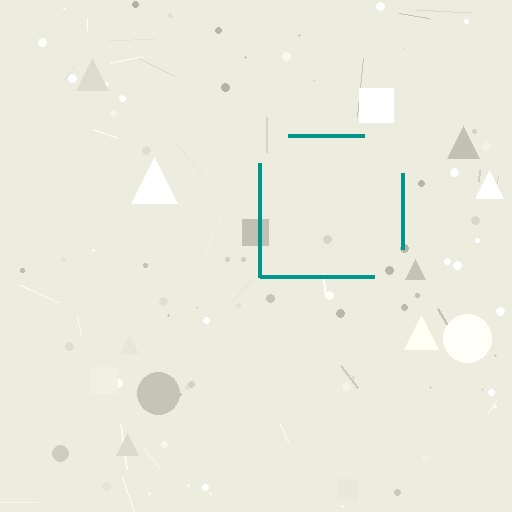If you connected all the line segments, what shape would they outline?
They would outline a square.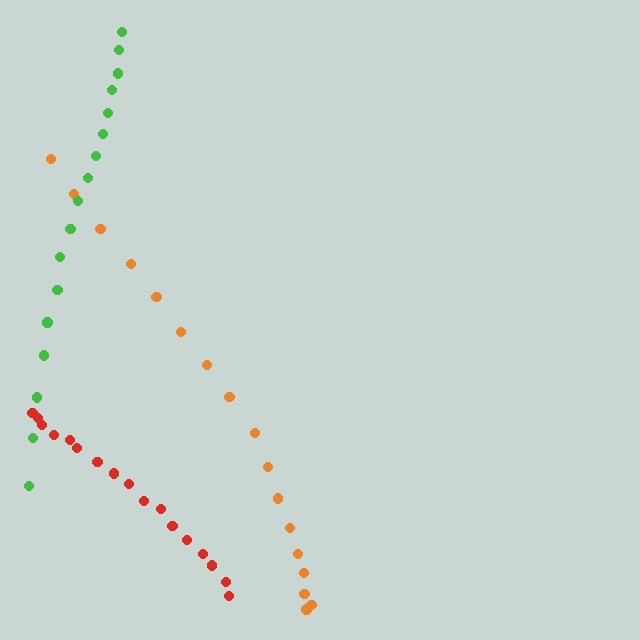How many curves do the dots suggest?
There are 3 distinct paths.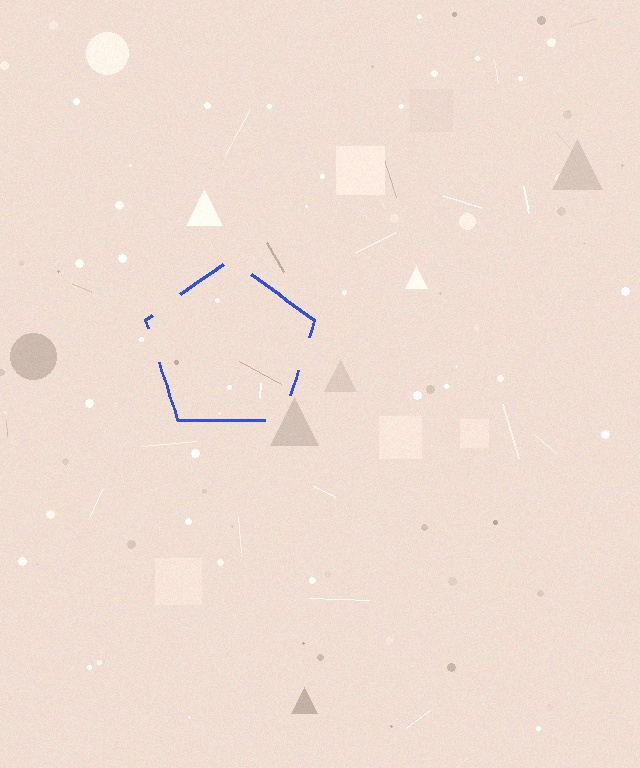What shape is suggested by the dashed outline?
The dashed outline suggests a pentagon.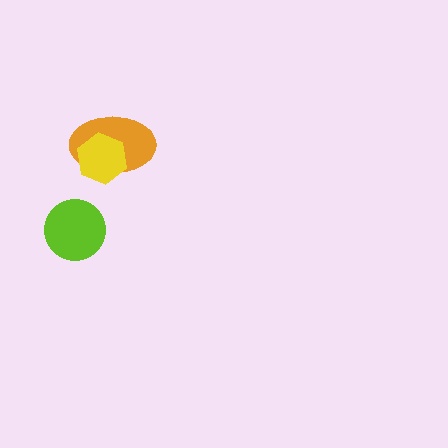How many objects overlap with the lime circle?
0 objects overlap with the lime circle.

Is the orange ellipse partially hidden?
Yes, it is partially covered by another shape.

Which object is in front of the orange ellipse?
The yellow hexagon is in front of the orange ellipse.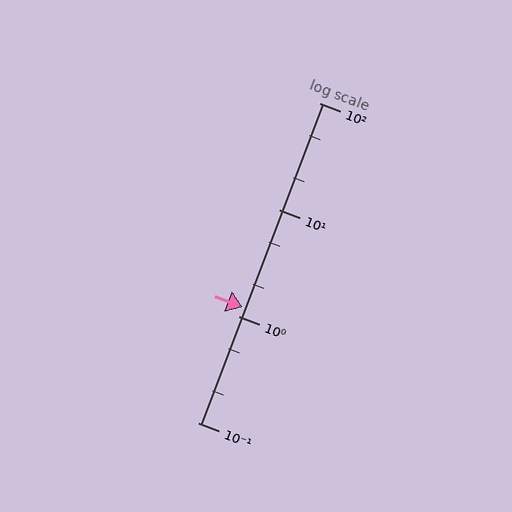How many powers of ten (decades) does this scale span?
The scale spans 3 decades, from 0.1 to 100.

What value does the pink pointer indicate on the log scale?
The pointer indicates approximately 1.2.